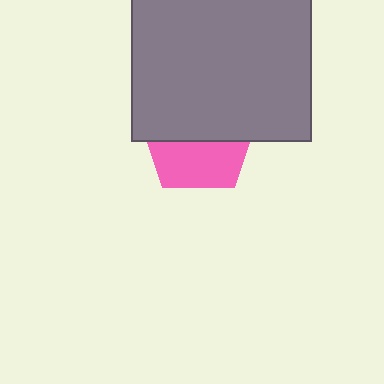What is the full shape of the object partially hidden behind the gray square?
The partially hidden object is a pink pentagon.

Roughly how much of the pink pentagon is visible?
A small part of it is visible (roughly 44%).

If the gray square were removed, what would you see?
You would see the complete pink pentagon.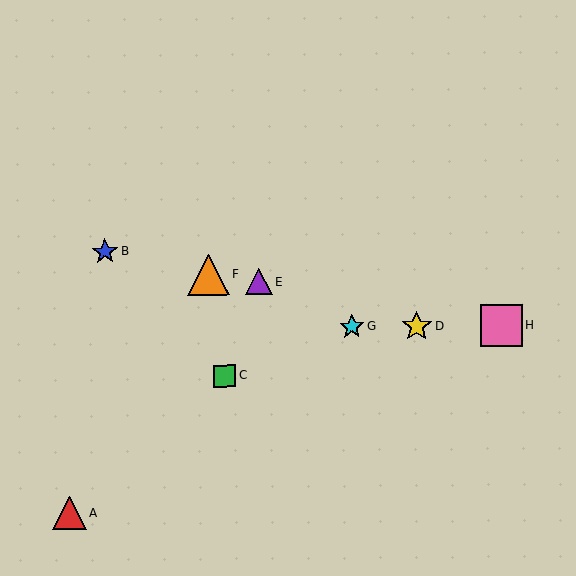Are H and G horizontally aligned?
Yes, both are at y≈326.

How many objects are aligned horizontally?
3 objects (D, G, H) are aligned horizontally.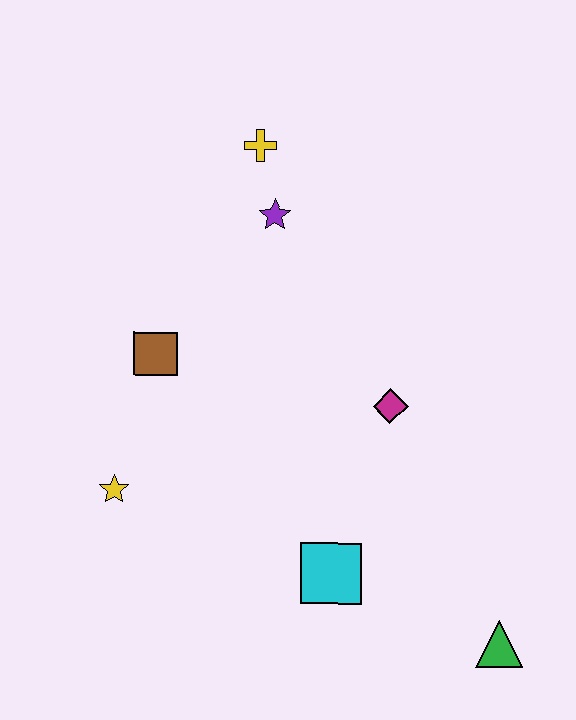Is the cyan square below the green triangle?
No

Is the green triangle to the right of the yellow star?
Yes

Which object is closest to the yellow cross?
The purple star is closest to the yellow cross.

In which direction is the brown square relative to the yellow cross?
The brown square is below the yellow cross.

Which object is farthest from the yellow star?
The green triangle is farthest from the yellow star.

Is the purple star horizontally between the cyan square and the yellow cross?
Yes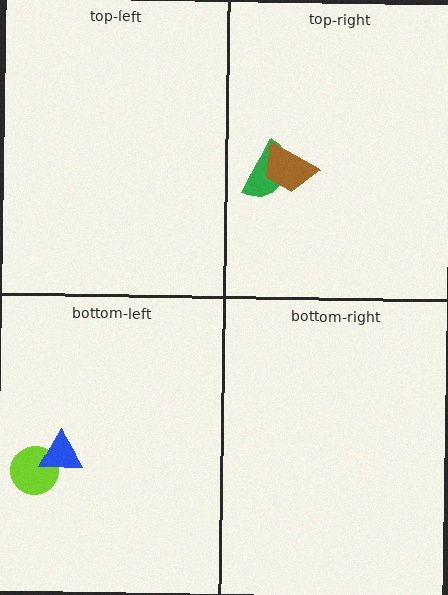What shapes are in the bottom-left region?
The lime circle, the blue triangle.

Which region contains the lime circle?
The bottom-left region.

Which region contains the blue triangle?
The bottom-left region.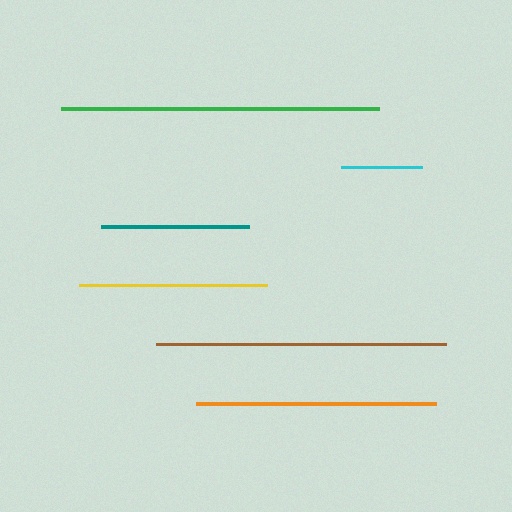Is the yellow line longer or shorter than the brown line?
The brown line is longer than the yellow line.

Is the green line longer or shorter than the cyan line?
The green line is longer than the cyan line.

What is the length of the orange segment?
The orange segment is approximately 240 pixels long.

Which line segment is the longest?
The green line is the longest at approximately 318 pixels.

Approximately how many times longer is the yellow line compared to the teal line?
The yellow line is approximately 1.3 times the length of the teal line.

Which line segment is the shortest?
The cyan line is the shortest at approximately 81 pixels.